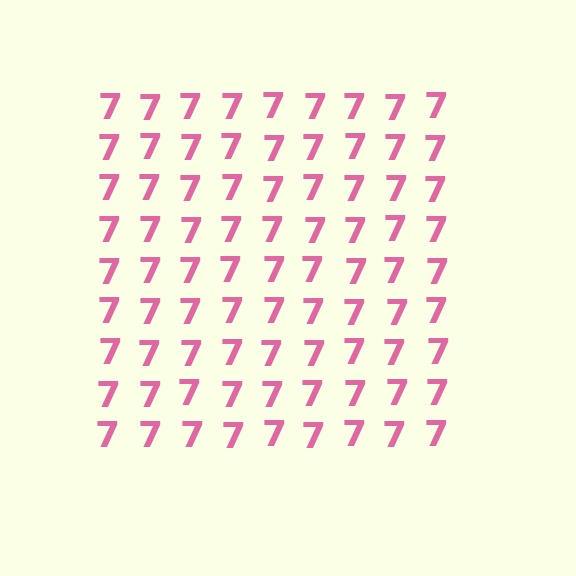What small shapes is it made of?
It is made of small digit 7's.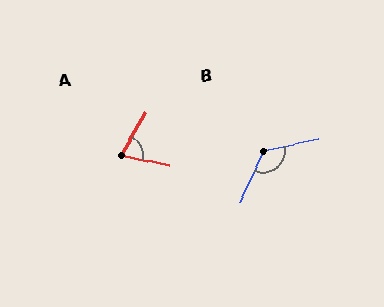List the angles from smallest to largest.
A (71°), B (127°).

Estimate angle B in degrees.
Approximately 127 degrees.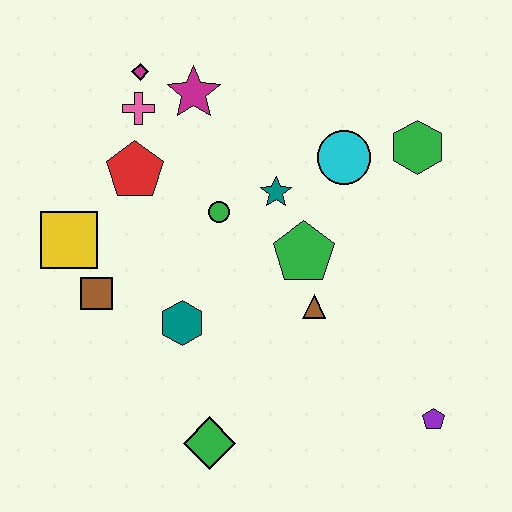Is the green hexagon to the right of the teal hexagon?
Yes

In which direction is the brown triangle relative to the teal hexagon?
The brown triangle is to the right of the teal hexagon.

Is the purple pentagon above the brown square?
No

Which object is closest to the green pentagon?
The brown triangle is closest to the green pentagon.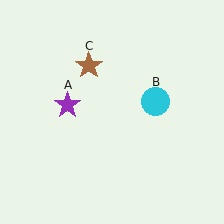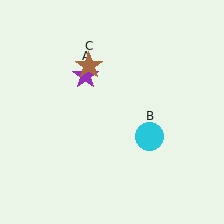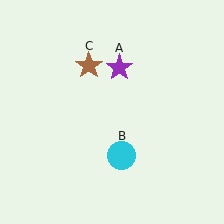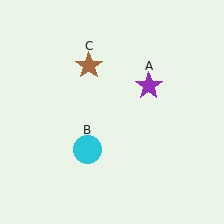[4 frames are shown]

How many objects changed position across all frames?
2 objects changed position: purple star (object A), cyan circle (object B).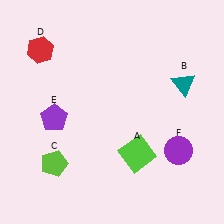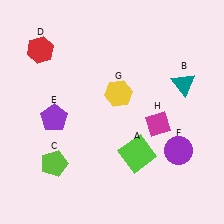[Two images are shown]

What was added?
A yellow hexagon (G), a magenta diamond (H) were added in Image 2.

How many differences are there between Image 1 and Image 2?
There are 2 differences between the two images.